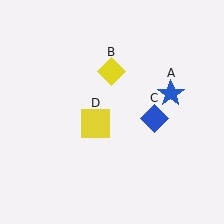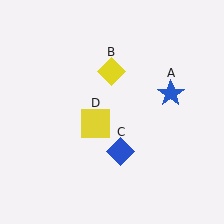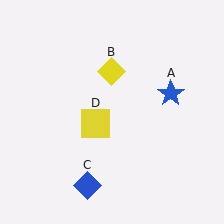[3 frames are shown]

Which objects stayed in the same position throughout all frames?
Blue star (object A) and yellow diamond (object B) and yellow square (object D) remained stationary.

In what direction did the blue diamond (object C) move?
The blue diamond (object C) moved down and to the left.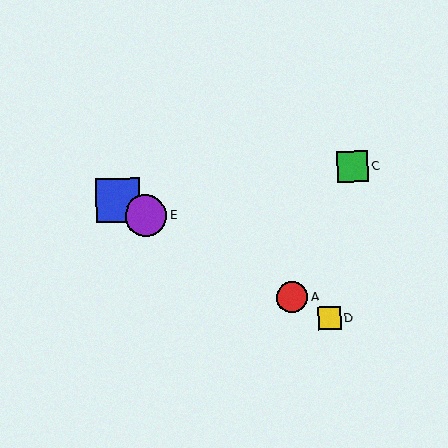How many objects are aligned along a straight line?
4 objects (A, B, D, E) are aligned along a straight line.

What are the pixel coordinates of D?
Object D is at (330, 318).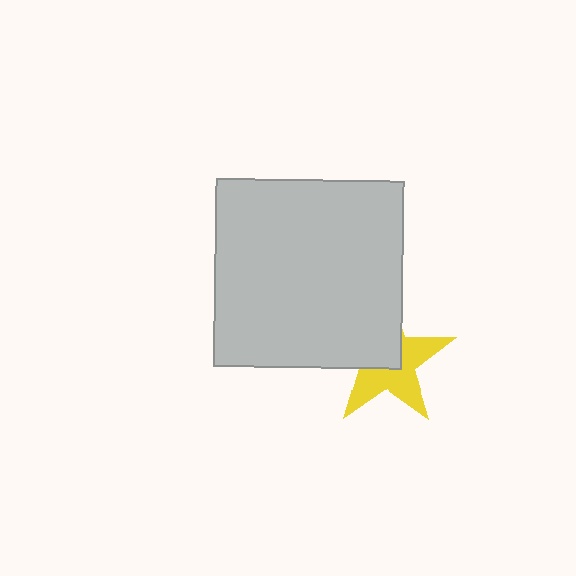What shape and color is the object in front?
The object in front is a light gray square.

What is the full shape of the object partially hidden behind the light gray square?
The partially hidden object is a yellow star.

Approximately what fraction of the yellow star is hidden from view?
Roughly 47% of the yellow star is hidden behind the light gray square.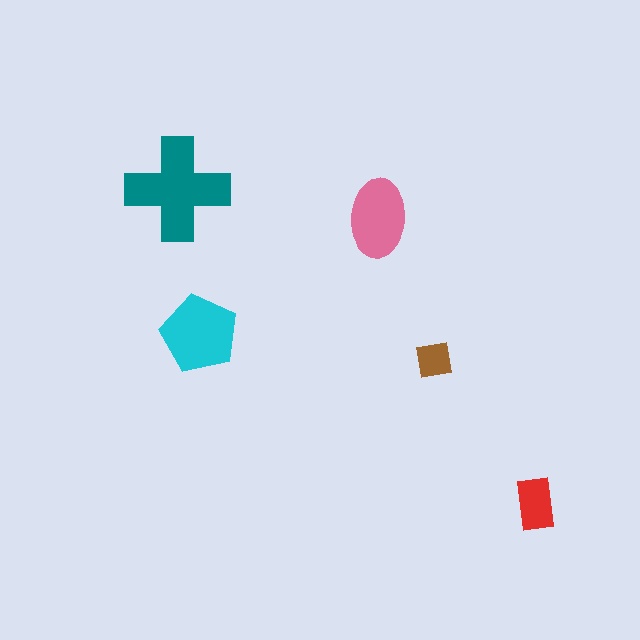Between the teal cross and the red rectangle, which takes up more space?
The teal cross.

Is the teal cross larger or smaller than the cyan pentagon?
Larger.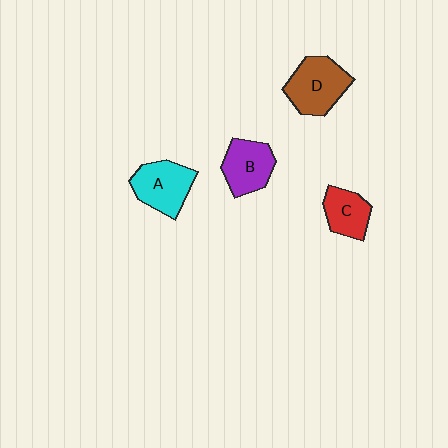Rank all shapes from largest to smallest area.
From largest to smallest: D (brown), A (cyan), B (purple), C (red).